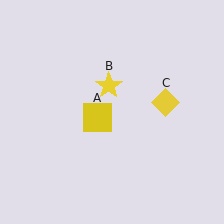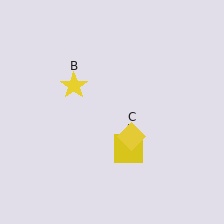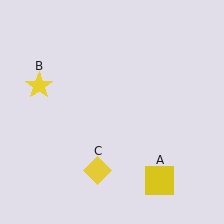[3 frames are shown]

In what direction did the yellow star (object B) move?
The yellow star (object B) moved left.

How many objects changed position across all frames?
3 objects changed position: yellow square (object A), yellow star (object B), yellow diamond (object C).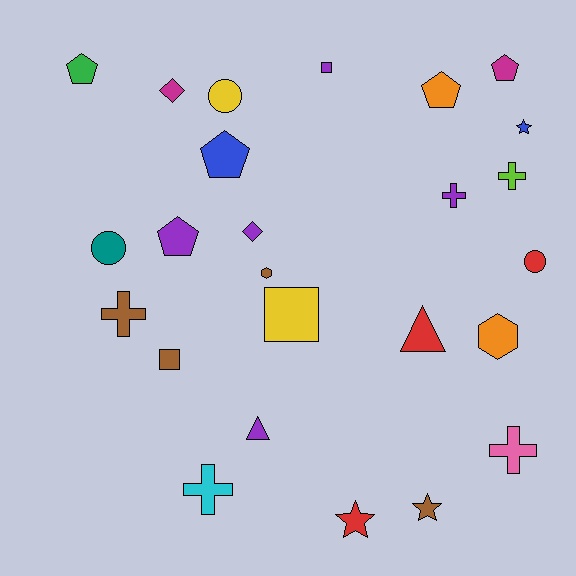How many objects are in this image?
There are 25 objects.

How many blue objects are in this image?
There are 2 blue objects.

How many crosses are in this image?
There are 5 crosses.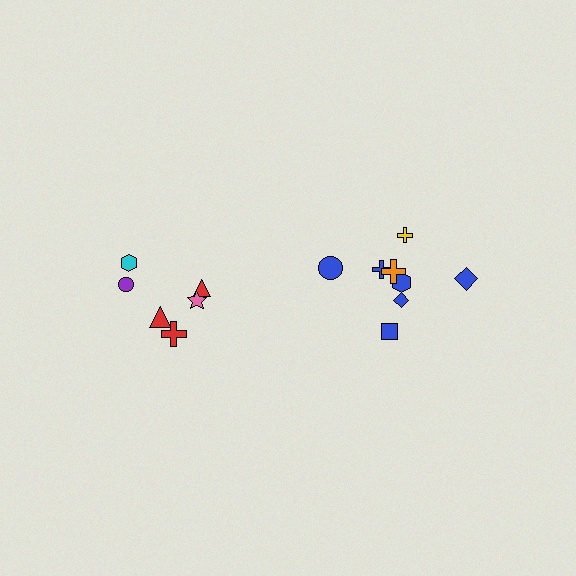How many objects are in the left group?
There are 6 objects.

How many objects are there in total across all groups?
There are 14 objects.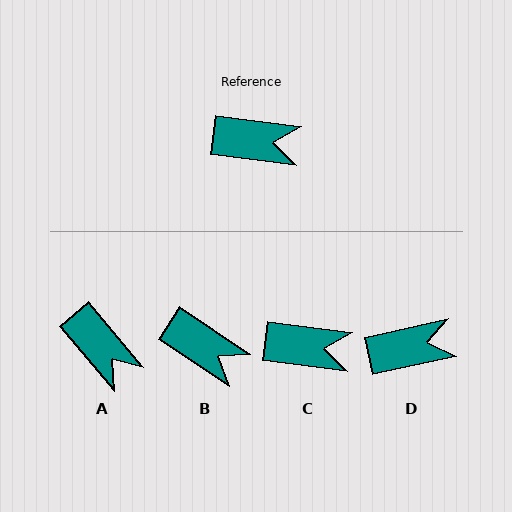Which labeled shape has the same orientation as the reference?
C.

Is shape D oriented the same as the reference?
No, it is off by about 20 degrees.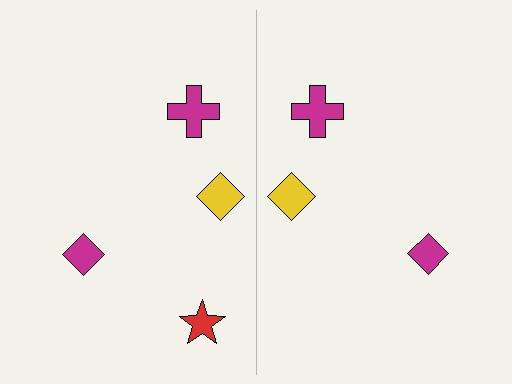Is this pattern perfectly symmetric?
No, the pattern is not perfectly symmetric. A red star is missing from the right side.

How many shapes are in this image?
There are 7 shapes in this image.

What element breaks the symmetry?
A red star is missing from the right side.